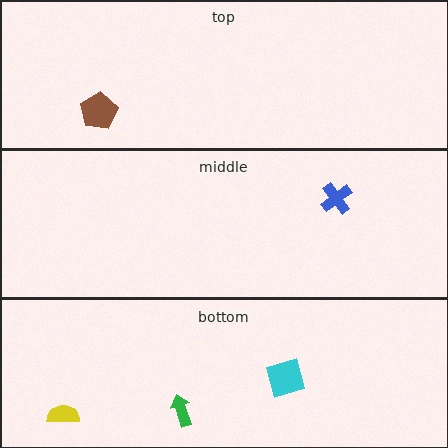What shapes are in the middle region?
The blue cross.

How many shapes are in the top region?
1.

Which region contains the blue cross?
The middle region.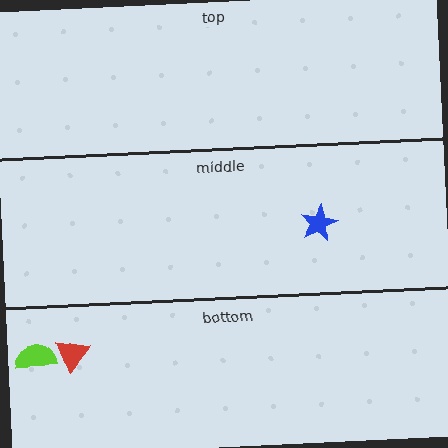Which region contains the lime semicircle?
The bottom region.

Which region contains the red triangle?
The bottom region.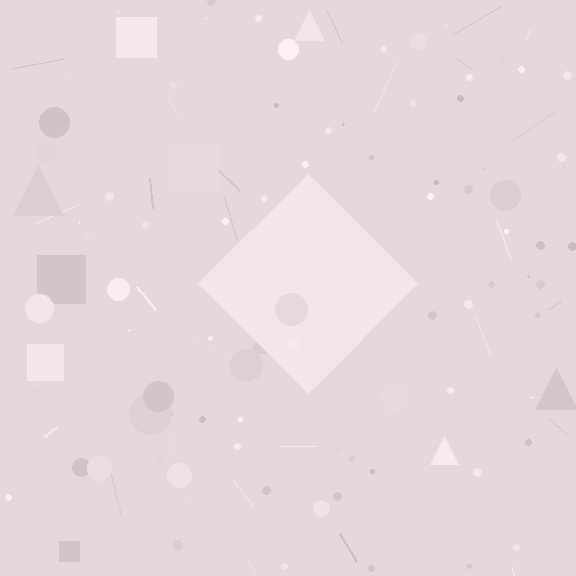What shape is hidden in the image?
A diamond is hidden in the image.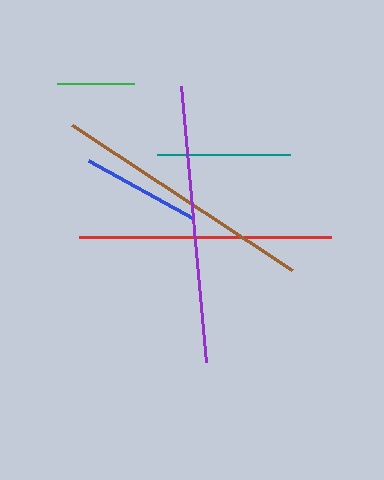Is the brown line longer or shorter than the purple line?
The purple line is longer than the brown line.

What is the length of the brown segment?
The brown segment is approximately 264 pixels long.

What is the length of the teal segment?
The teal segment is approximately 133 pixels long.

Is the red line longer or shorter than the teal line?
The red line is longer than the teal line.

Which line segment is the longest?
The purple line is the longest at approximately 277 pixels.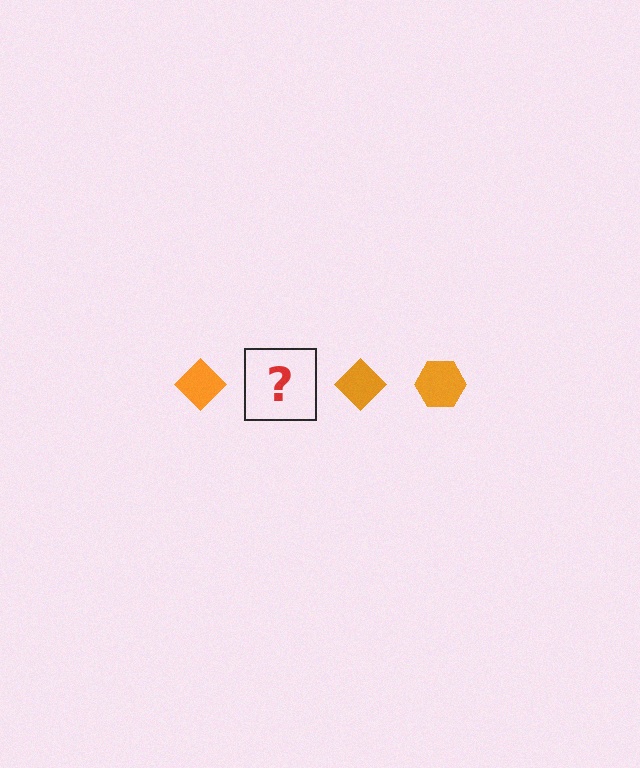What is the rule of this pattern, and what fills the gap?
The rule is that the pattern cycles through diamond, hexagon shapes in orange. The gap should be filled with an orange hexagon.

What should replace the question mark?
The question mark should be replaced with an orange hexagon.